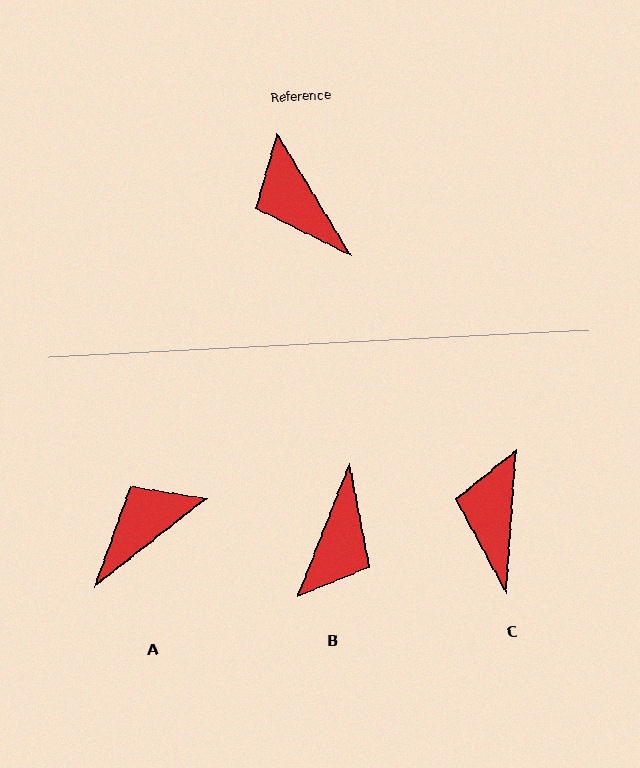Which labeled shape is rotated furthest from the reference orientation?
B, about 128 degrees away.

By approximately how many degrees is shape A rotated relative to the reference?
Approximately 83 degrees clockwise.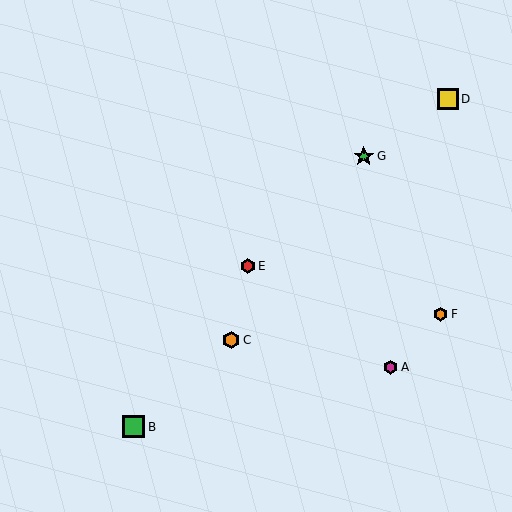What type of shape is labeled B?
Shape B is a green square.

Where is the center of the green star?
The center of the green star is at (364, 156).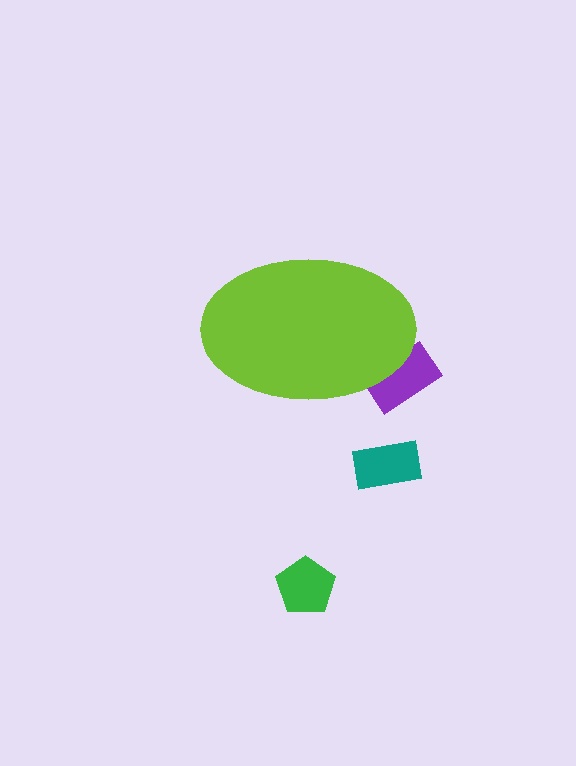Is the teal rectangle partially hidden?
No, the teal rectangle is fully visible.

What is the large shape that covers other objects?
A lime ellipse.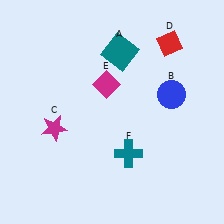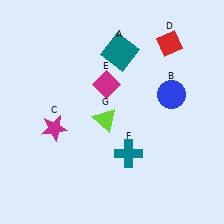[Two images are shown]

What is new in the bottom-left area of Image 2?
A lime triangle (G) was added in the bottom-left area of Image 2.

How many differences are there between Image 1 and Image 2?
There is 1 difference between the two images.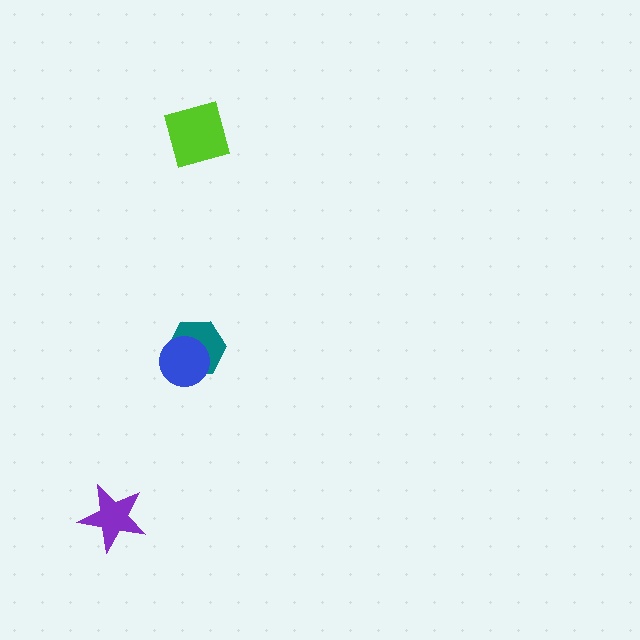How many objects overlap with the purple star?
0 objects overlap with the purple star.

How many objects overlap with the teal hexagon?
1 object overlaps with the teal hexagon.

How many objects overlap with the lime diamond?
0 objects overlap with the lime diamond.